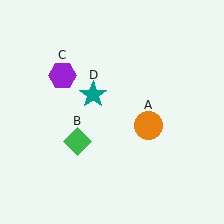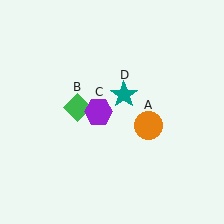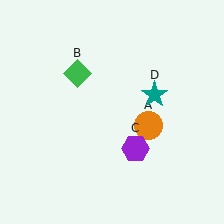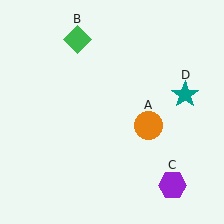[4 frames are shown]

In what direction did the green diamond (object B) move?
The green diamond (object B) moved up.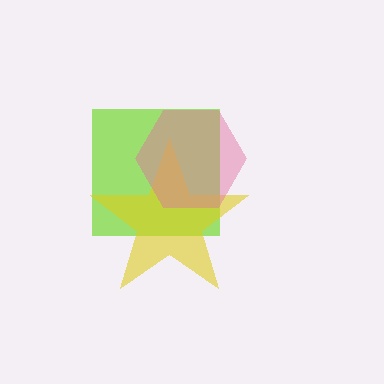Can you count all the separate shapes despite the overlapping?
Yes, there are 3 separate shapes.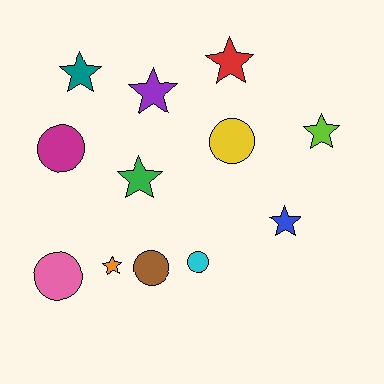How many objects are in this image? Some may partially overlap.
There are 12 objects.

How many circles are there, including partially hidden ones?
There are 5 circles.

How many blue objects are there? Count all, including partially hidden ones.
There is 1 blue object.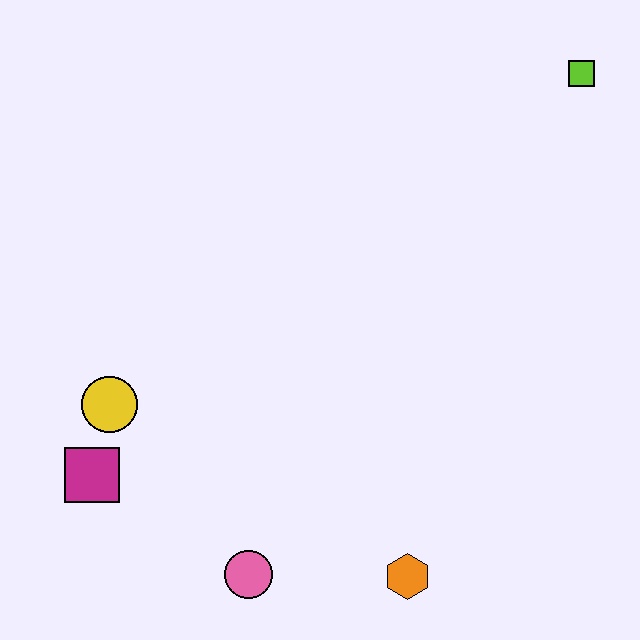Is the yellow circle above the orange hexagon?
Yes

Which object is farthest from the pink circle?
The lime square is farthest from the pink circle.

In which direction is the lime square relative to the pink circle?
The lime square is above the pink circle.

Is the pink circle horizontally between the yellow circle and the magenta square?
No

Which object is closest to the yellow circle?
The magenta square is closest to the yellow circle.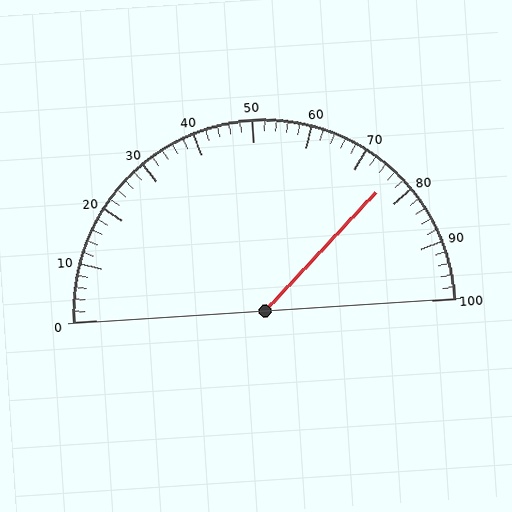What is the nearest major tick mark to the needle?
The nearest major tick mark is 80.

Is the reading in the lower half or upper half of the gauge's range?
The reading is in the upper half of the range (0 to 100).